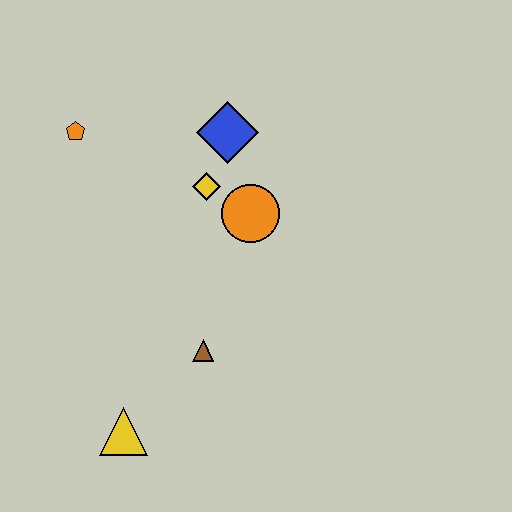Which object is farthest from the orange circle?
The yellow triangle is farthest from the orange circle.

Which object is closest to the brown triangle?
The yellow triangle is closest to the brown triangle.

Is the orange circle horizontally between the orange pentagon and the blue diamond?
No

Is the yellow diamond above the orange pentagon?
No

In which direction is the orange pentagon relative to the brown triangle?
The orange pentagon is above the brown triangle.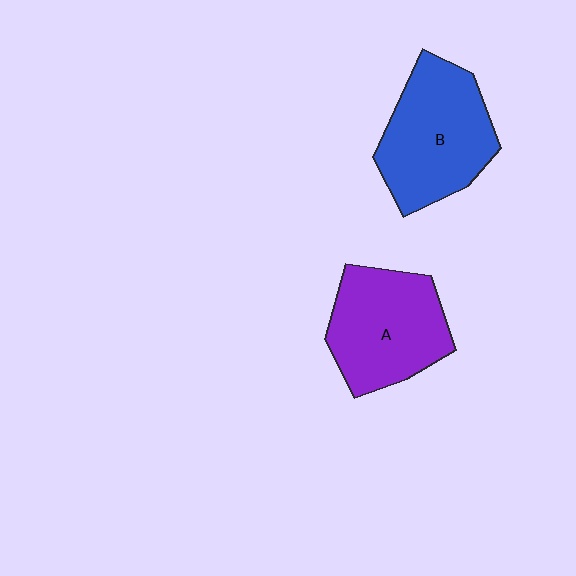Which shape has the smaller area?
Shape A (purple).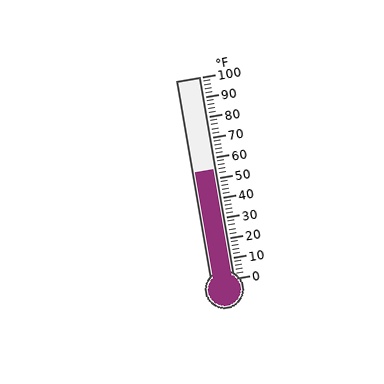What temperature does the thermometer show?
The thermometer shows approximately 54°F.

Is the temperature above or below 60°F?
The temperature is below 60°F.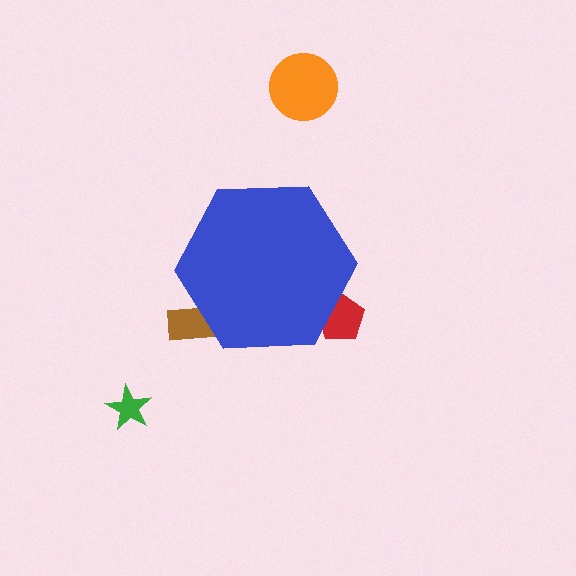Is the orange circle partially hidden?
No, the orange circle is fully visible.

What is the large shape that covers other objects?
A blue hexagon.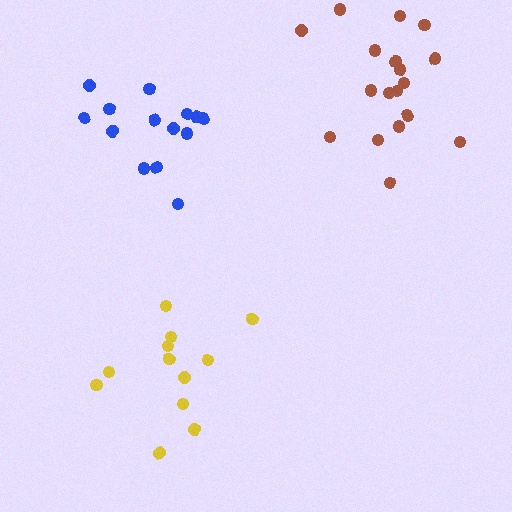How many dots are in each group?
Group 1: 14 dots, Group 2: 18 dots, Group 3: 12 dots (44 total).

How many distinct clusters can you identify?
There are 3 distinct clusters.